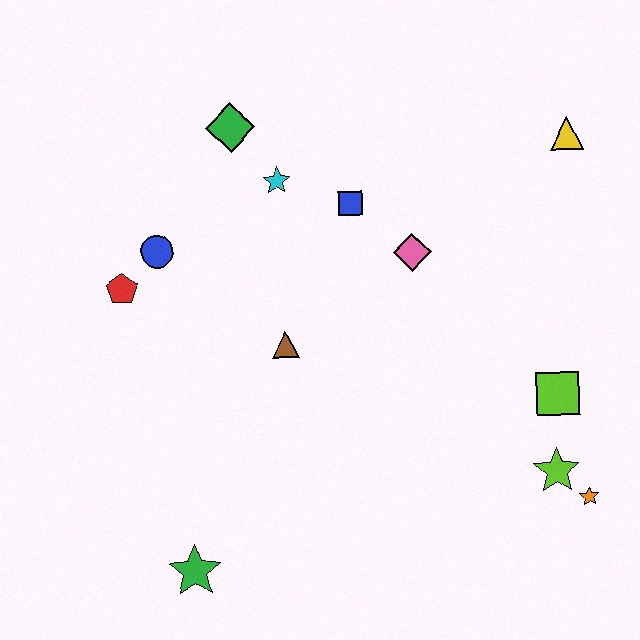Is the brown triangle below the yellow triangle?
Yes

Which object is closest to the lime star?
The orange star is closest to the lime star.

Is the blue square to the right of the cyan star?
Yes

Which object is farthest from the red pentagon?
The orange star is farthest from the red pentagon.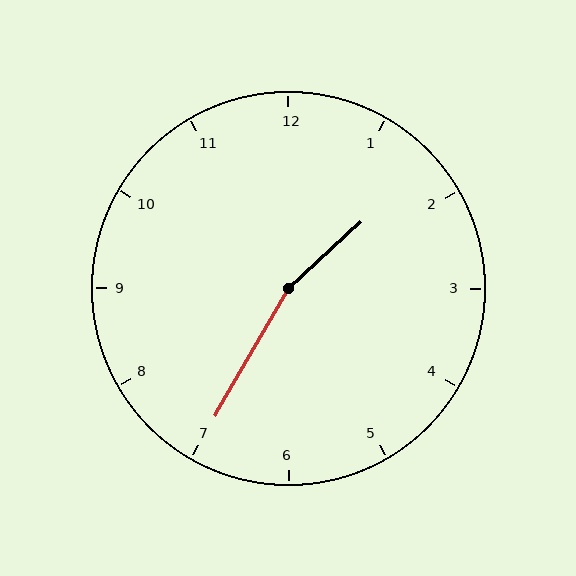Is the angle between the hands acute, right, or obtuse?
It is obtuse.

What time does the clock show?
1:35.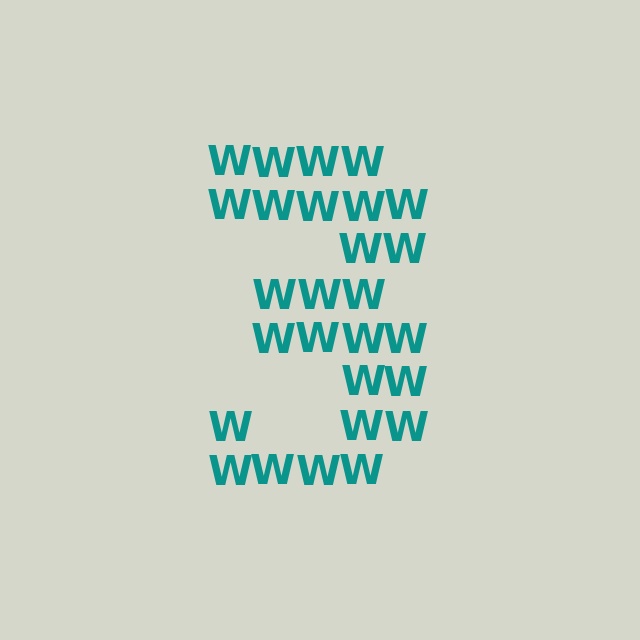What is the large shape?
The large shape is the digit 3.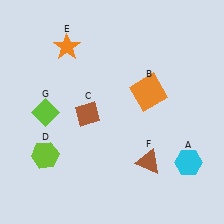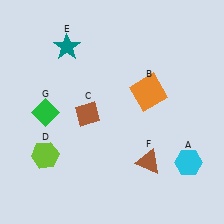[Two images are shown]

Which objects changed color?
E changed from orange to teal. G changed from lime to green.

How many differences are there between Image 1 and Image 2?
There are 2 differences between the two images.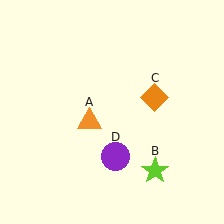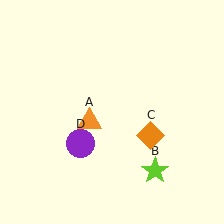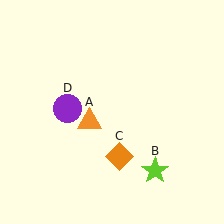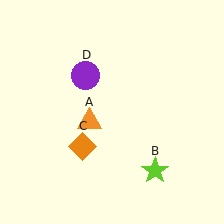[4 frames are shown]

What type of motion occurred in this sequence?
The orange diamond (object C), purple circle (object D) rotated clockwise around the center of the scene.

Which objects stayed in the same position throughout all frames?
Orange triangle (object A) and lime star (object B) remained stationary.